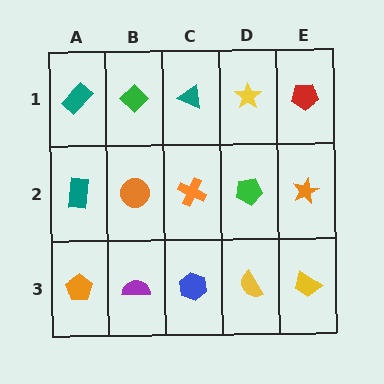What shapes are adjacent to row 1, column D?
A green pentagon (row 2, column D), a teal triangle (row 1, column C), a red pentagon (row 1, column E).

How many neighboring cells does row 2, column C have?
4.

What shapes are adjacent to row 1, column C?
An orange cross (row 2, column C), a green diamond (row 1, column B), a yellow star (row 1, column D).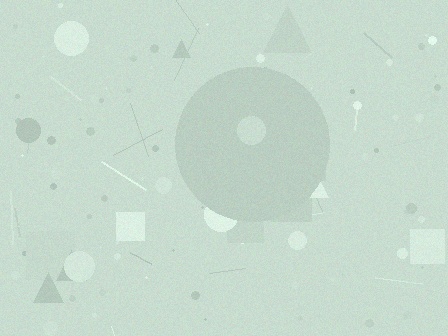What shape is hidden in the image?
A circle is hidden in the image.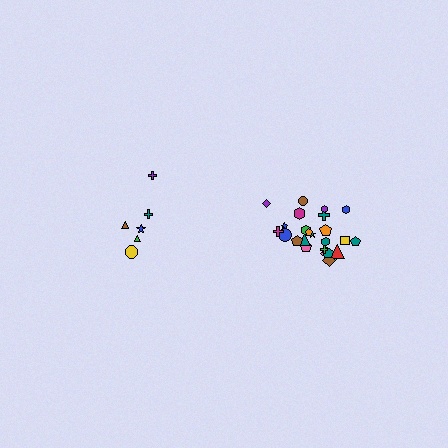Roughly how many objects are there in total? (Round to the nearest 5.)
Roughly 30 objects in total.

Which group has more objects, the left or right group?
The right group.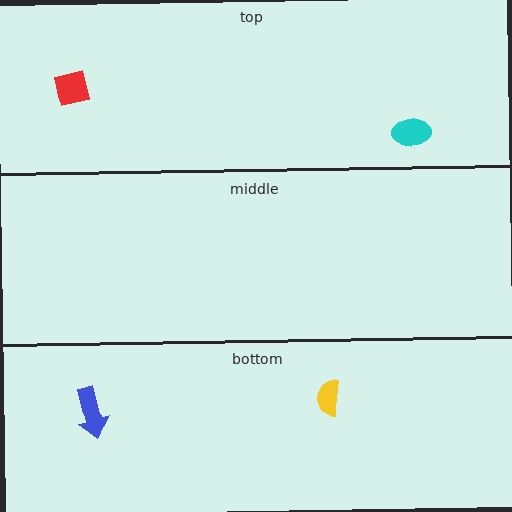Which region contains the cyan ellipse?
The top region.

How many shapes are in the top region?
2.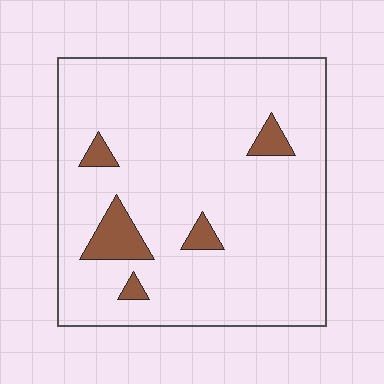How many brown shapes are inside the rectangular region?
5.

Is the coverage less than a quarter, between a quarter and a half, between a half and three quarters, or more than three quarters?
Less than a quarter.